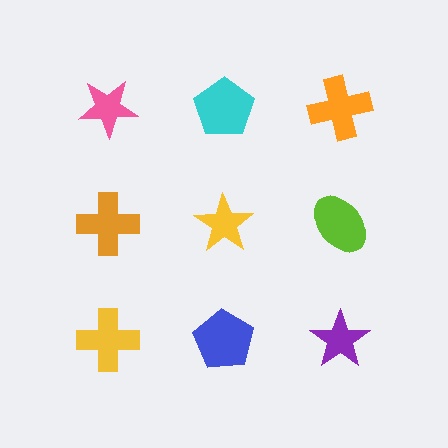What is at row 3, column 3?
A purple star.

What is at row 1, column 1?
A pink star.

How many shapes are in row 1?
3 shapes.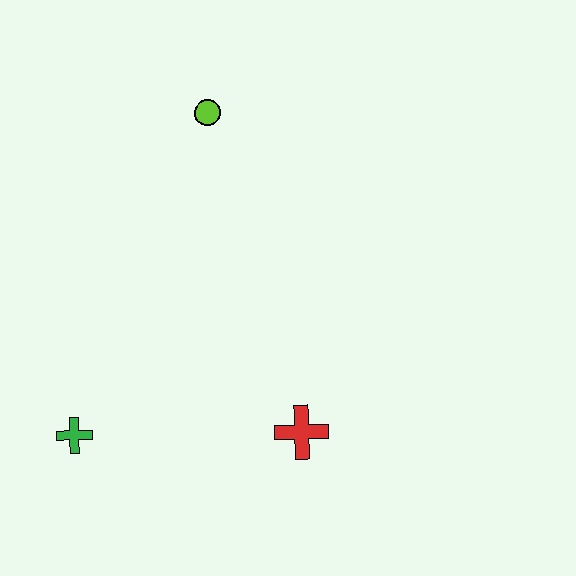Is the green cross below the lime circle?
Yes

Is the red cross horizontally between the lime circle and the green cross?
No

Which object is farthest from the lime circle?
The green cross is farthest from the lime circle.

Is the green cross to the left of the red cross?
Yes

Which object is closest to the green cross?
The red cross is closest to the green cross.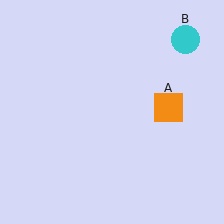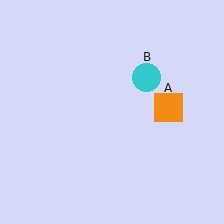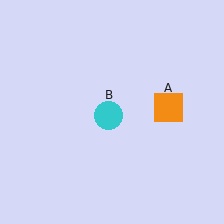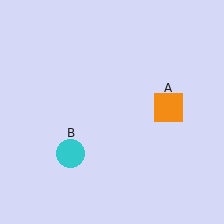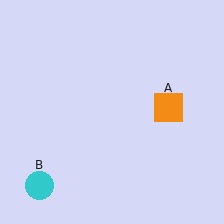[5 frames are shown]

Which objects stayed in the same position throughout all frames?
Orange square (object A) remained stationary.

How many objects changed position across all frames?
1 object changed position: cyan circle (object B).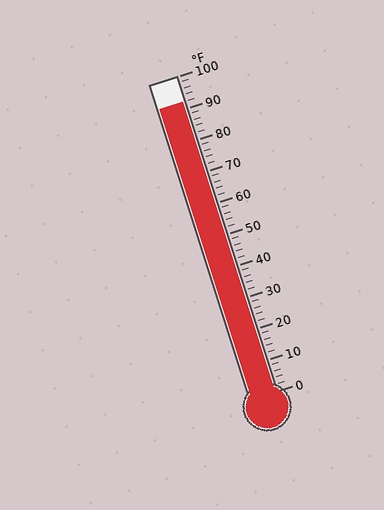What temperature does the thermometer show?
The thermometer shows approximately 92°F.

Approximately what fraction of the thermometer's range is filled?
The thermometer is filled to approximately 90% of its range.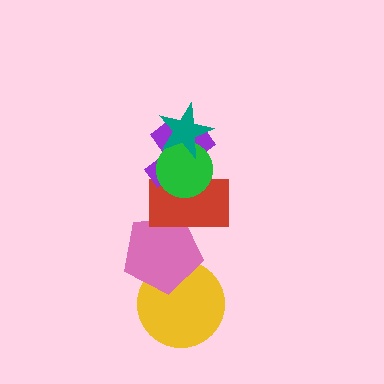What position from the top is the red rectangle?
The red rectangle is 4th from the top.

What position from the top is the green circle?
The green circle is 2nd from the top.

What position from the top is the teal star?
The teal star is 1st from the top.